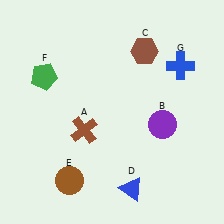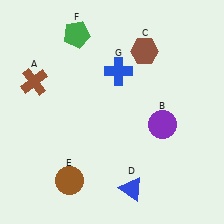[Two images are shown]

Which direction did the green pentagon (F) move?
The green pentagon (F) moved up.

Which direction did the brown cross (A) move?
The brown cross (A) moved left.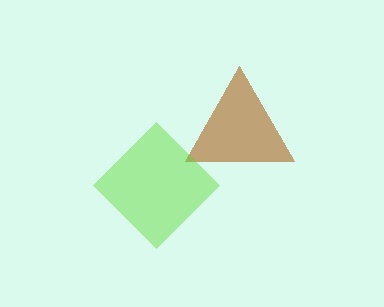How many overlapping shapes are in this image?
There are 2 overlapping shapes in the image.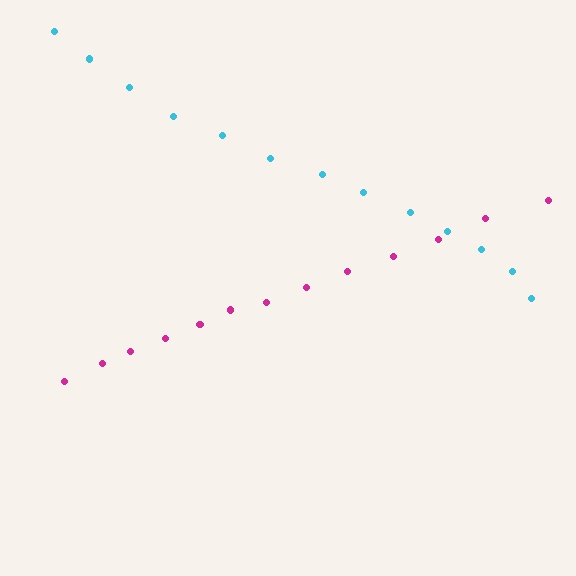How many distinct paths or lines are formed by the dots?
There are 2 distinct paths.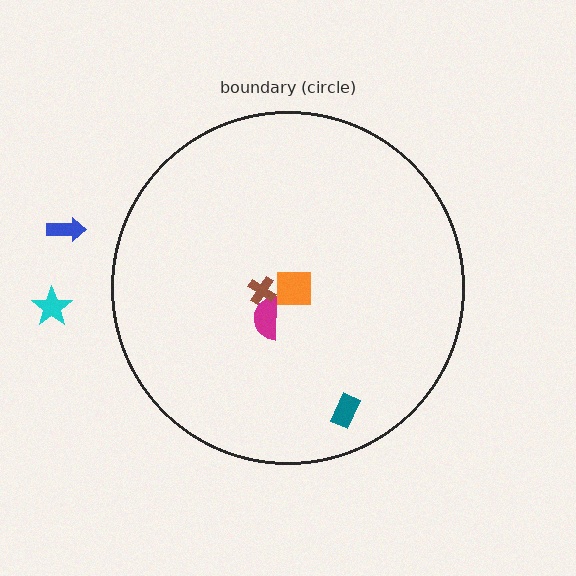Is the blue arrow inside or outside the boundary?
Outside.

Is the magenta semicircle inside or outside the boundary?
Inside.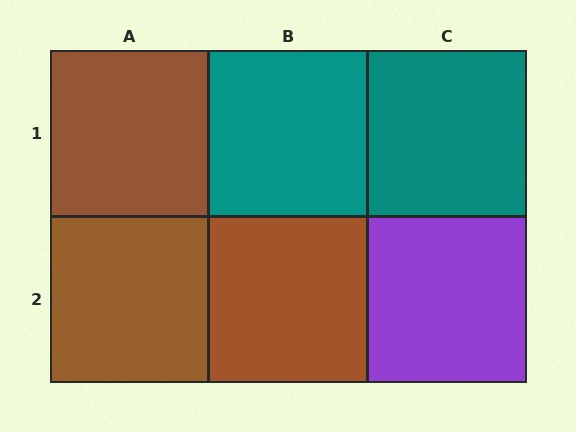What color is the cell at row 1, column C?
Teal.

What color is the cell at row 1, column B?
Teal.